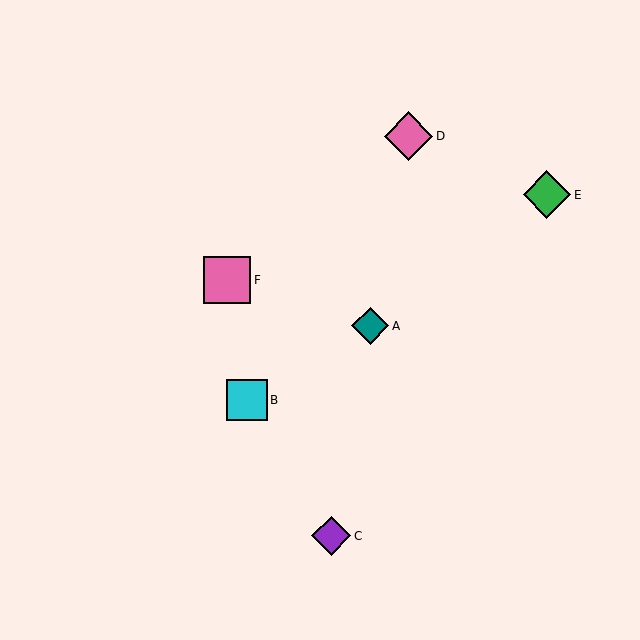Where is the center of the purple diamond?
The center of the purple diamond is at (331, 536).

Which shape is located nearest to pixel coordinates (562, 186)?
The green diamond (labeled E) at (547, 195) is nearest to that location.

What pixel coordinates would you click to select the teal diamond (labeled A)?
Click at (370, 326) to select the teal diamond A.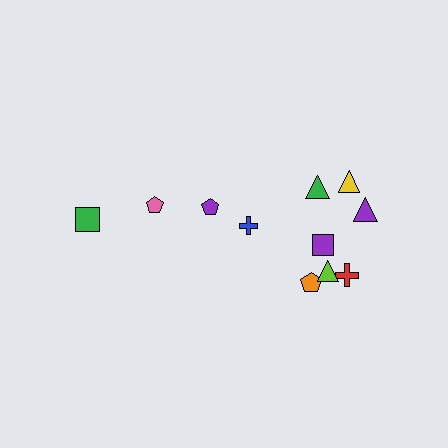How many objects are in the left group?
There are 3 objects.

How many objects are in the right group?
There are 8 objects.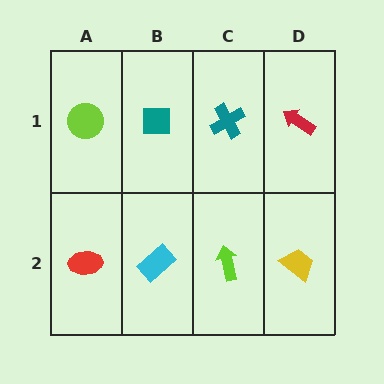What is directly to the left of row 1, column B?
A lime circle.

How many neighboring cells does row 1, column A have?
2.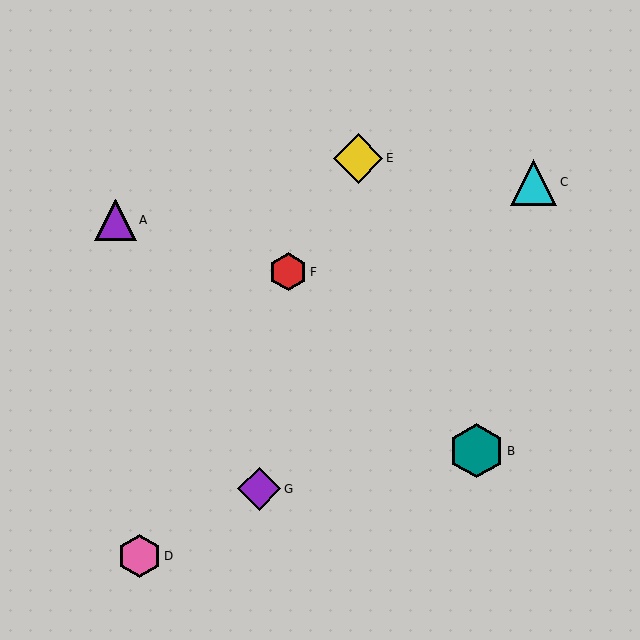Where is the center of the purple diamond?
The center of the purple diamond is at (259, 489).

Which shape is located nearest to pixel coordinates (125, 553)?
The pink hexagon (labeled D) at (139, 556) is nearest to that location.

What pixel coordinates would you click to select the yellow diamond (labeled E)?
Click at (358, 158) to select the yellow diamond E.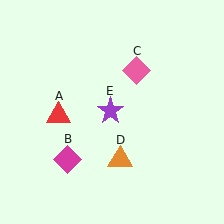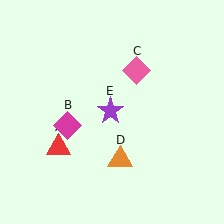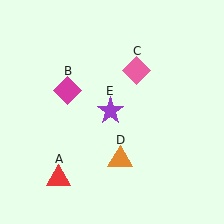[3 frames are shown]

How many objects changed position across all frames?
2 objects changed position: red triangle (object A), magenta diamond (object B).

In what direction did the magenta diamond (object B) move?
The magenta diamond (object B) moved up.